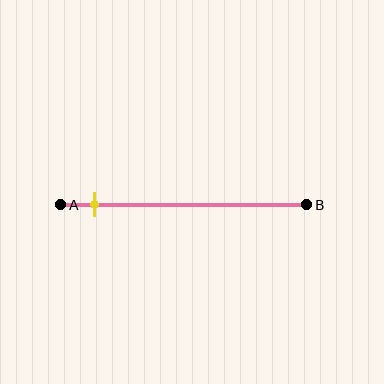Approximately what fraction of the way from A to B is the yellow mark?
The yellow mark is approximately 15% of the way from A to B.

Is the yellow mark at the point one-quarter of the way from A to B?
No, the mark is at about 15% from A, not at the 25% one-quarter point.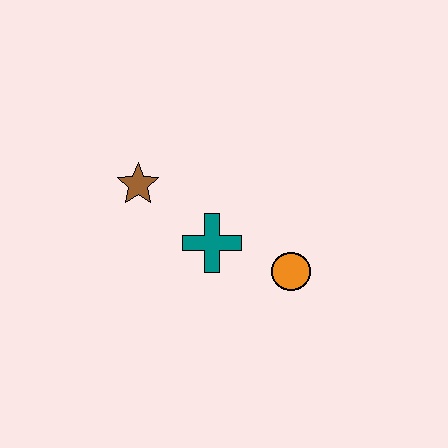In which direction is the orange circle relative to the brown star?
The orange circle is to the right of the brown star.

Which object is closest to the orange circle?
The teal cross is closest to the orange circle.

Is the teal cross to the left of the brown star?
No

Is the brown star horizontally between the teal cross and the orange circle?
No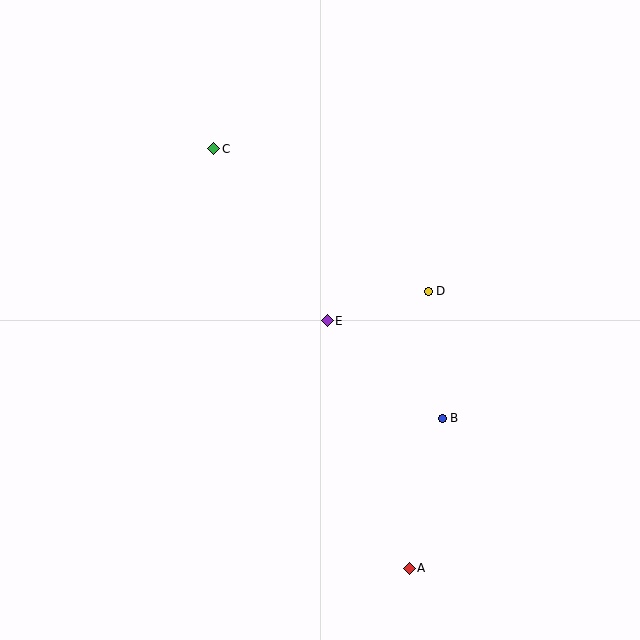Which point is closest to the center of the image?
Point E at (327, 321) is closest to the center.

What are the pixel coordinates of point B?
Point B is at (442, 418).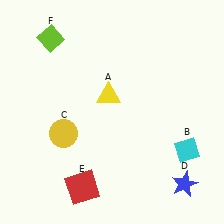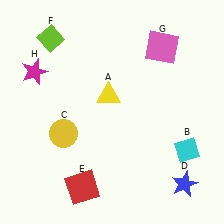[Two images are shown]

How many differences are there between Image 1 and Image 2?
There are 2 differences between the two images.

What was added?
A pink square (G), a magenta star (H) were added in Image 2.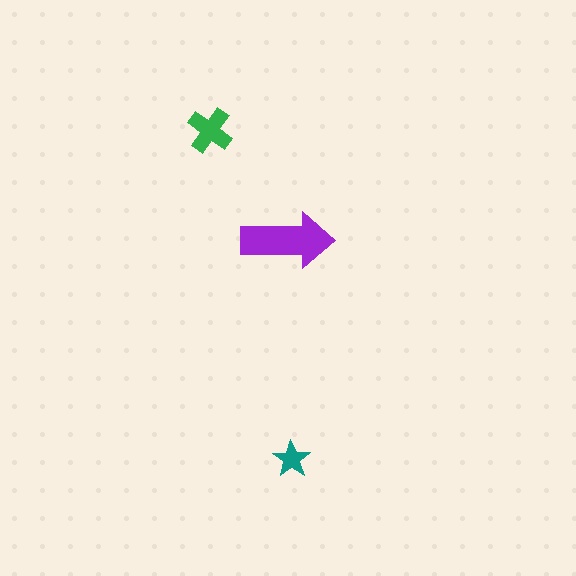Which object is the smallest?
The teal star.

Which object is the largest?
The purple arrow.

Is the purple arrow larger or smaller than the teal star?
Larger.